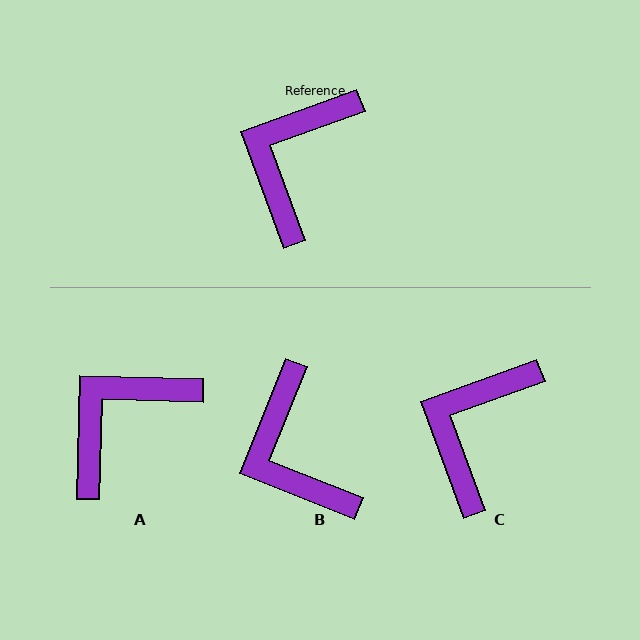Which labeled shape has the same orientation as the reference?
C.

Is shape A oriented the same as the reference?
No, it is off by about 22 degrees.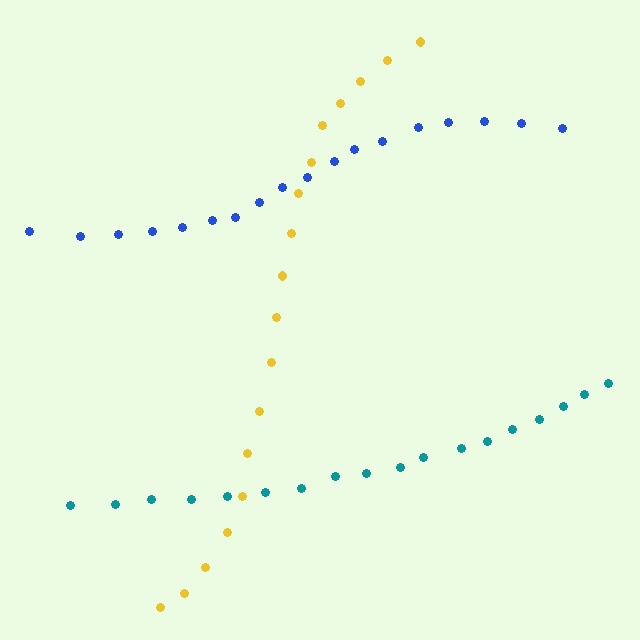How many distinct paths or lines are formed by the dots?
There are 3 distinct paths.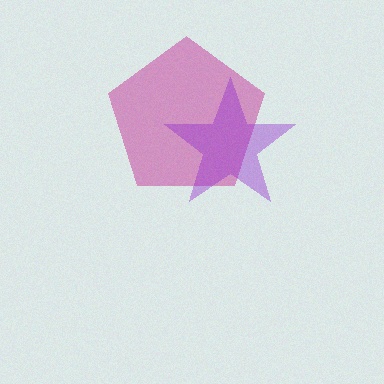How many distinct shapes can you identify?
There are 2 distinct shapes: a magenta pentagon, a purple star.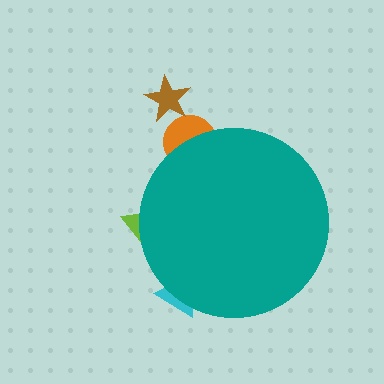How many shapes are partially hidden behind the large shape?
3 shapes are partially hidden.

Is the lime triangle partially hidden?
Yes, the lime triangle is partially hidden behind the teal circle.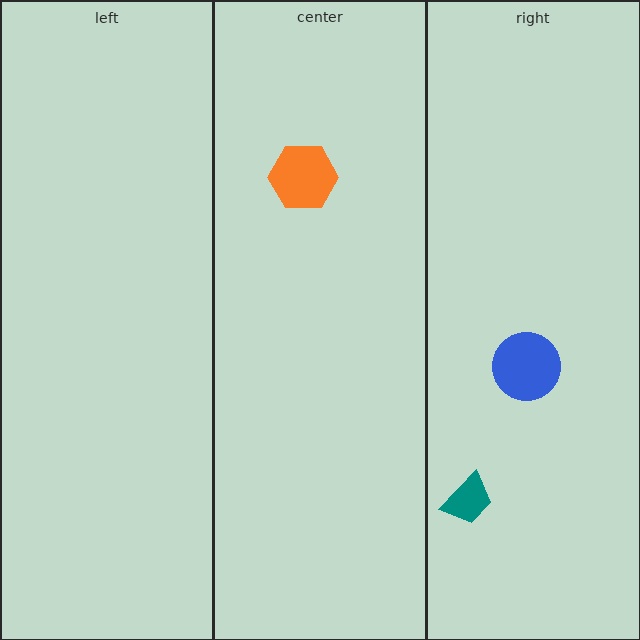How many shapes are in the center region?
1.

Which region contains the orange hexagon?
The center region.